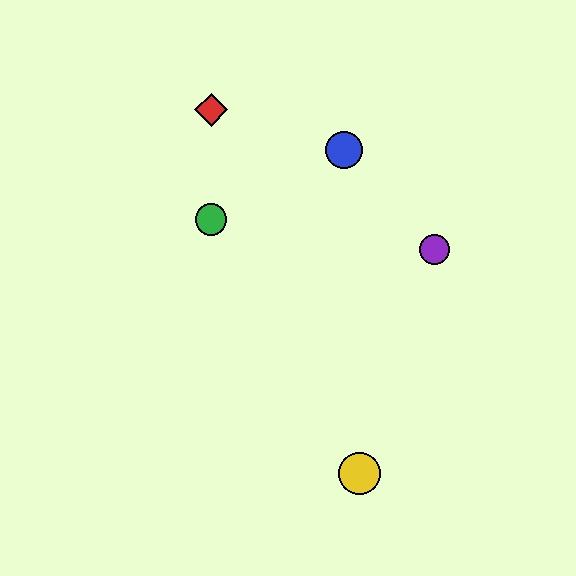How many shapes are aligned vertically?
2 shapes (the red diamond, the green circle) are aligned vertically.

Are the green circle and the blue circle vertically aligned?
No, the green circle is at x≈211 and the blue circle is at x≈344.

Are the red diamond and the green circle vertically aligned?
Yes, both are at x≈211.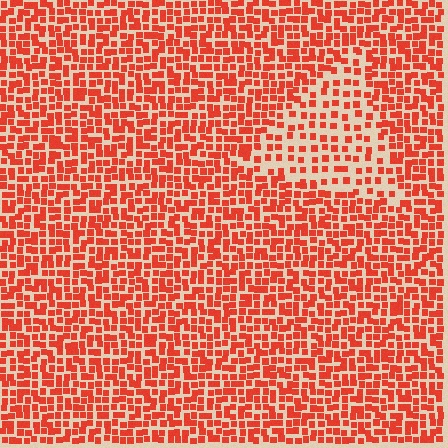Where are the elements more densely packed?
The elements are more densely packed outside the triangle boundary.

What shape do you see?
I see a triangle.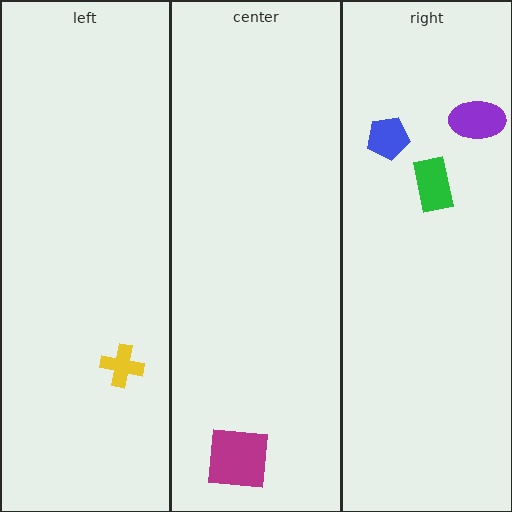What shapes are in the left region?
The yellow cross.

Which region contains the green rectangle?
The right region.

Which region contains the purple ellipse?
The right region.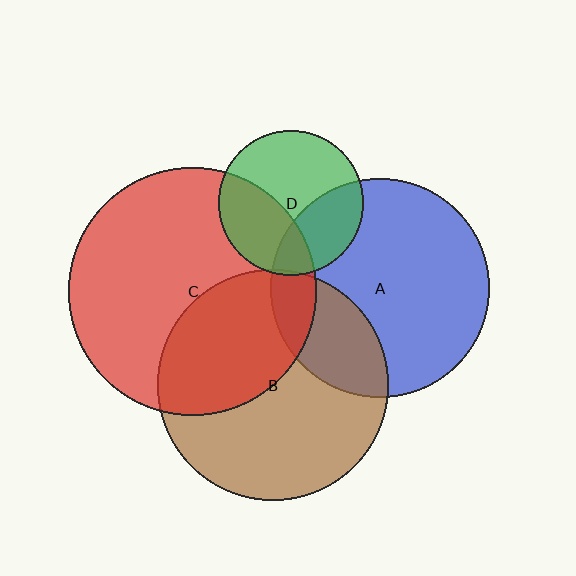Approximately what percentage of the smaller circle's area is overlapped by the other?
Approximately 5%.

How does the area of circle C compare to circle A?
Approximately 1.3 times.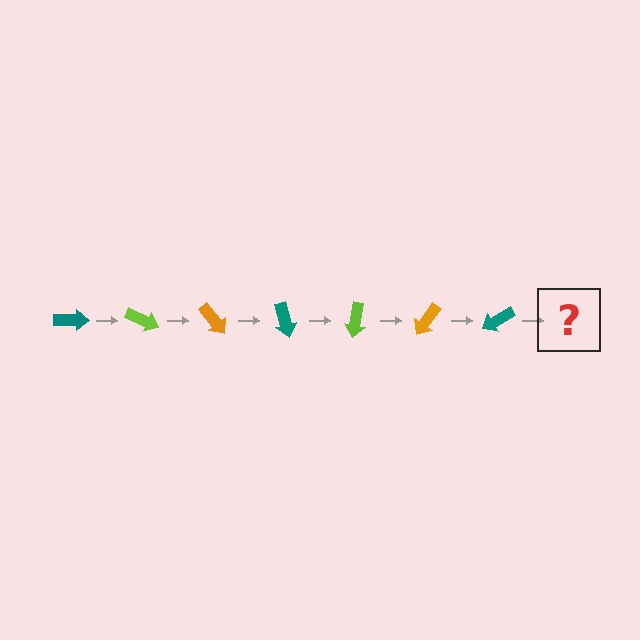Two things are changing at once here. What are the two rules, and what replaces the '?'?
The two rules are that it rotates 25 degrees each step and the color cycles through teal, lime, and orange. The '?' should be a lime arrow, rotated 175 degrees from the start.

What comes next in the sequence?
The next element should be a lime arrow, rotated 175 degrees from the start.